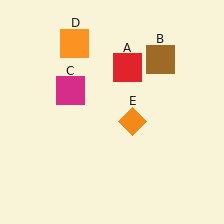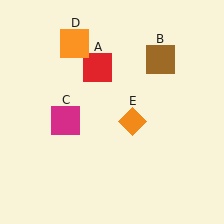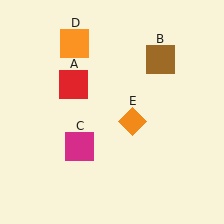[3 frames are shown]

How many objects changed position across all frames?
2 objects changed position: red square (object A), magenta square (object C).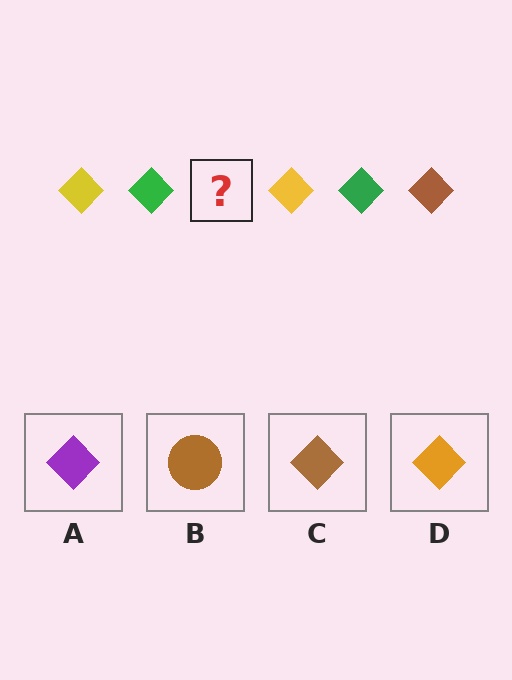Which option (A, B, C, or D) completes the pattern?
C.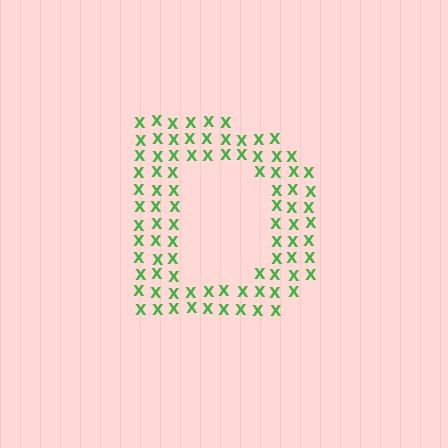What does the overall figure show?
The overall figure shows the letter D.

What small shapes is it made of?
It is made of small letter X's.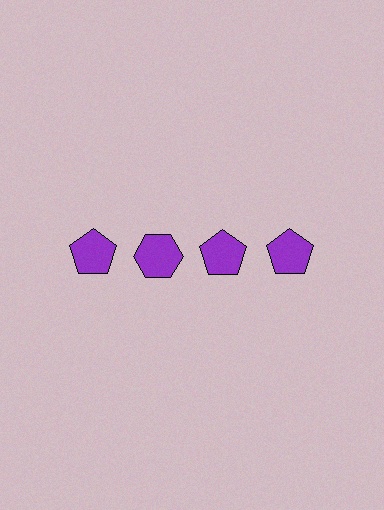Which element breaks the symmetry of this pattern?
The purple hexagon in the top row, second from left column breaks the symmetry. All other shapes are purple pentagons.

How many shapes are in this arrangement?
There are 4 shapes arranged in a grid pattern.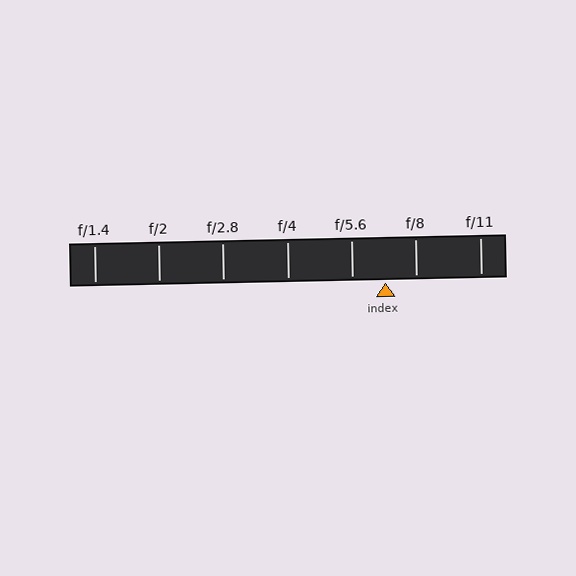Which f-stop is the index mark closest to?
The index mark is closest to f/8.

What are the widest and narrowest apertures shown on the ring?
The widest aperture shown is f/1.4 and the narrowest is f/11.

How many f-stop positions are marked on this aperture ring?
There are 7 f-stop positions marked.